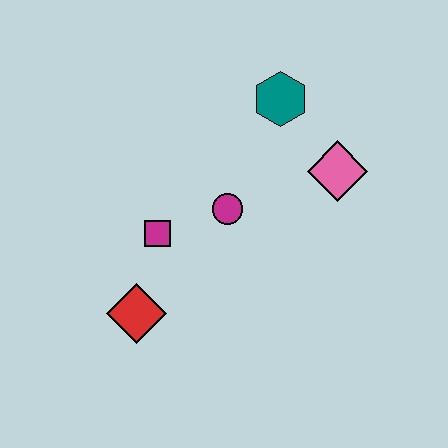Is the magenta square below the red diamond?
No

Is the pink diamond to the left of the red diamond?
No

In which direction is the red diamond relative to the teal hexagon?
The red diamond is below the teal hexagon.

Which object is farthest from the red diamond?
The teal hexagon is farthest from the red diamond.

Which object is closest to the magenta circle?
The magenta square is closest to the magenta circle.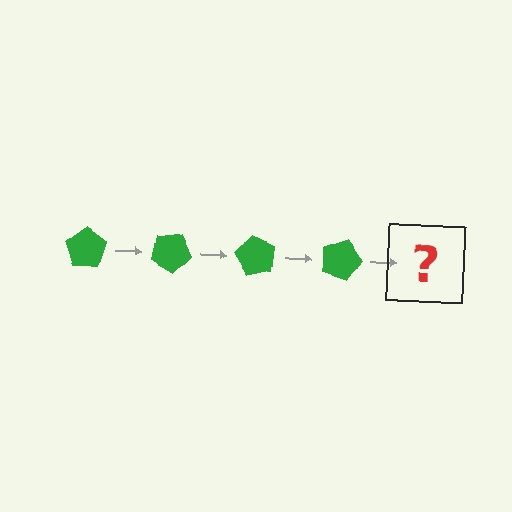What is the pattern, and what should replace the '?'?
The pattern is that the pentagon rotates 30 degrees each step. The '?' should be a green pentagon rotated 120 degrees.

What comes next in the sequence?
The next element should be a green pentagon rotated 120 degrees.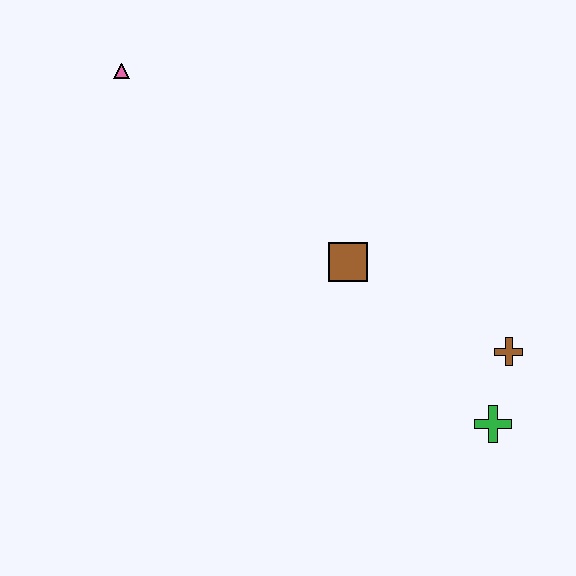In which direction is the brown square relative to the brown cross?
The brown square is to the left of the brown cross.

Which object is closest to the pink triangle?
The brown square is closest to the pink triangle.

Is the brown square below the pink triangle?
Yes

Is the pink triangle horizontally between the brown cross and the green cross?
No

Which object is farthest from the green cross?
The pink triangle is farthest from the green cross.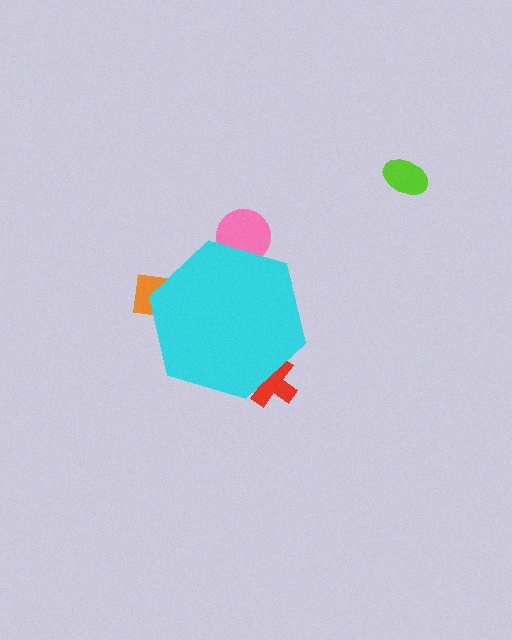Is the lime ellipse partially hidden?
No, the lime ellipse is fully visible.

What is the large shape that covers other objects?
A cyan hexagon.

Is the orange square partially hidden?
Yes, the orange square is partially hidden behind the cyan hexagon.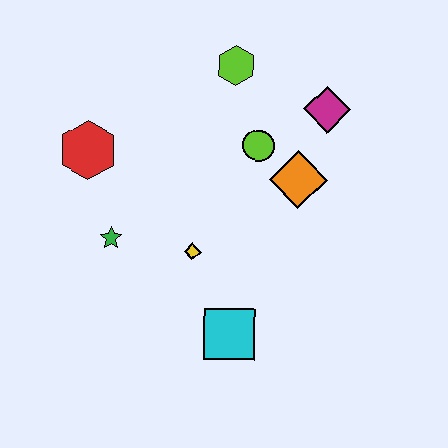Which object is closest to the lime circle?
The orange diamond is closest to the lime circle.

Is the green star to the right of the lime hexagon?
No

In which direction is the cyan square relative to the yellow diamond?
The cyan square is below the yellow diamond.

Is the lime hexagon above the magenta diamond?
Yes